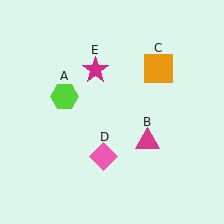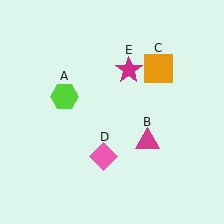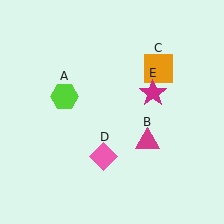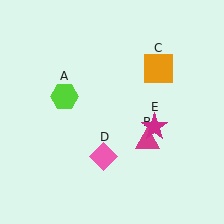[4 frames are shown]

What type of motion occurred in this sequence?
The magenta star (object E) rotated clockwise around the center of the scene.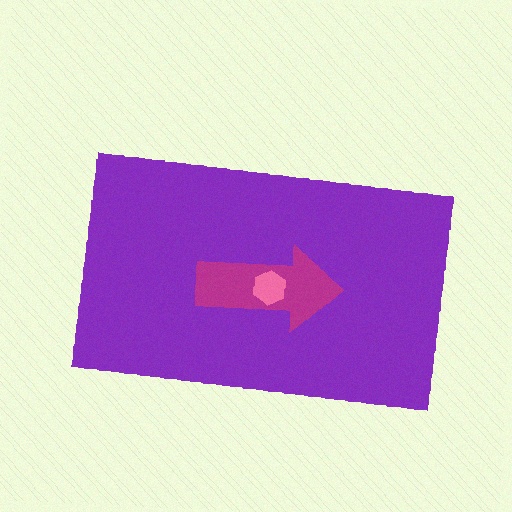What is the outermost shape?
The purple rectangle.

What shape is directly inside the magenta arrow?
The pink hexagon.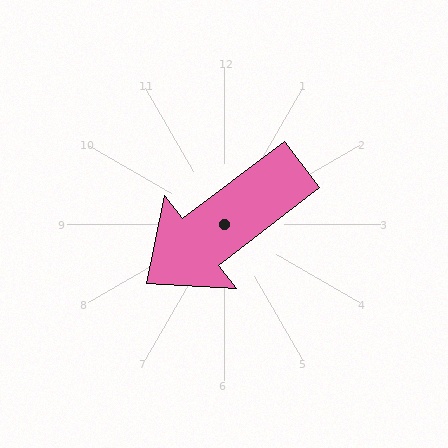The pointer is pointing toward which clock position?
Roughly 8 o'clock.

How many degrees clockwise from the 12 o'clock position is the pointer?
Approximately 233 degrees.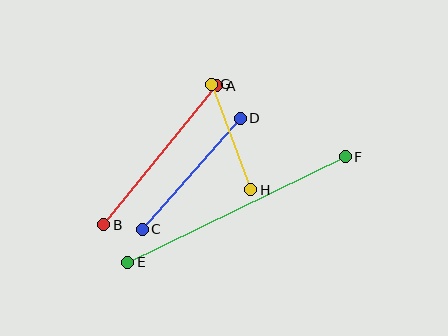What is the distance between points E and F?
The distance is approximately 242 pixels.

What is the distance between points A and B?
The distance is approximately 179 pixels.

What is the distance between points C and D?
The distance is approximately 148 pixels.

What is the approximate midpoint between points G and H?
The midpoint is at approximately (231, 137) pixels.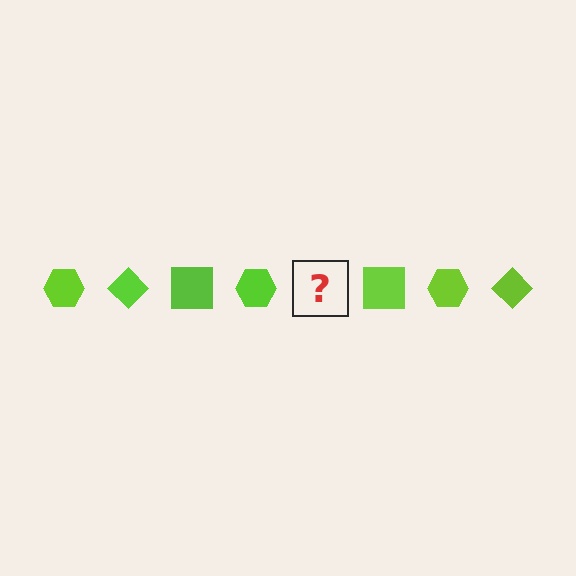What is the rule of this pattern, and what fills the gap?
The rule is that the pattern cycles through hexagon, diamond, square shapes in lime. The gap should be filled with a lime diamond.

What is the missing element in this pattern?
The missing element is a lime diamond.